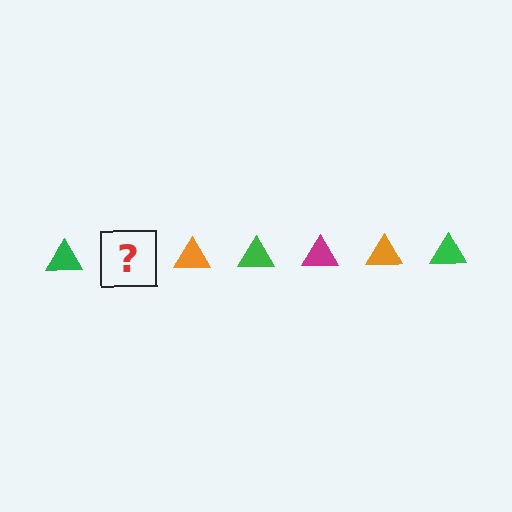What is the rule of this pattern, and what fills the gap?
The rule is that the pattern cycles through green, magenta, orange triangles. The gap should be filled with a magenta triangle.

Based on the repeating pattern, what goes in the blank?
The blank should be a magenta triangle.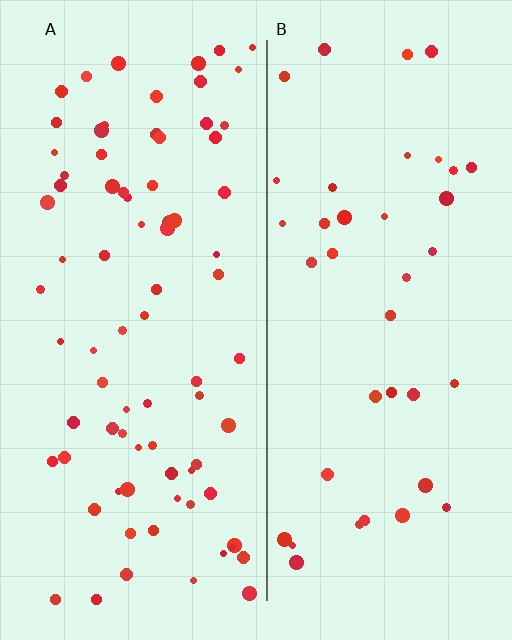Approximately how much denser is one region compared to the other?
Approximately 2.0× — region A over region B.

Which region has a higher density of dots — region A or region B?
A (the left).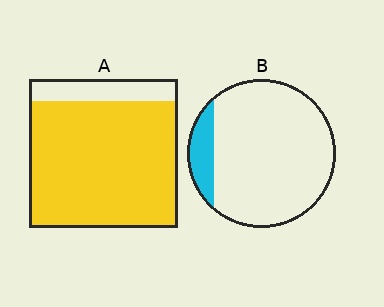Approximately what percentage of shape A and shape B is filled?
A is approximately 85% and B is approximately 10%.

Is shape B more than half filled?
No.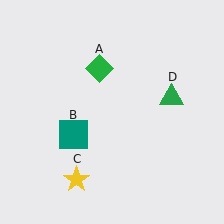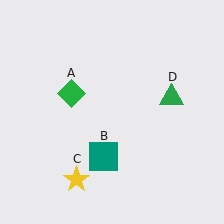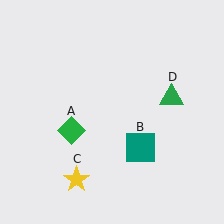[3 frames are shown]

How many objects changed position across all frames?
2 objects changed position: green diamond (object A), teal square (object B).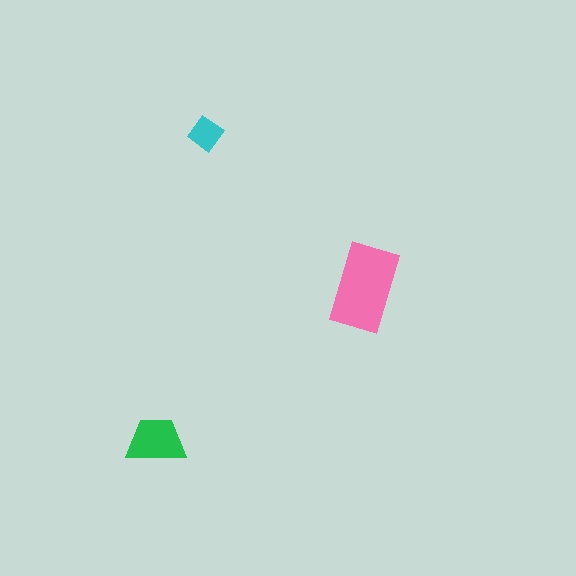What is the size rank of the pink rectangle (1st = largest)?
1st.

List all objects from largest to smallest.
The pink rectangle, the green trapezoid, the cyan diamond.